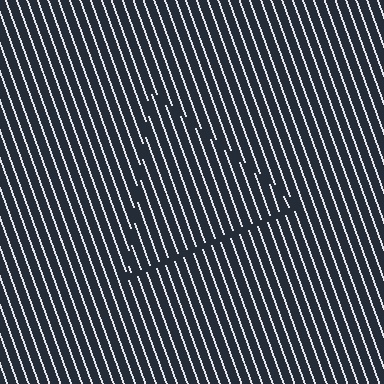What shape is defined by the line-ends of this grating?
An illusory triangle. The interior of the shape contains the same grating, shifted by half a period — the contour is defined by the phase discontinuity where line-ends from the inner and outer gratings abut.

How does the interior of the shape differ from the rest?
The interior of the shape contains the same grating, shifted by half a period — the contour is defined by the phase discontinuity where line-ends from the inner and outer gratings abut.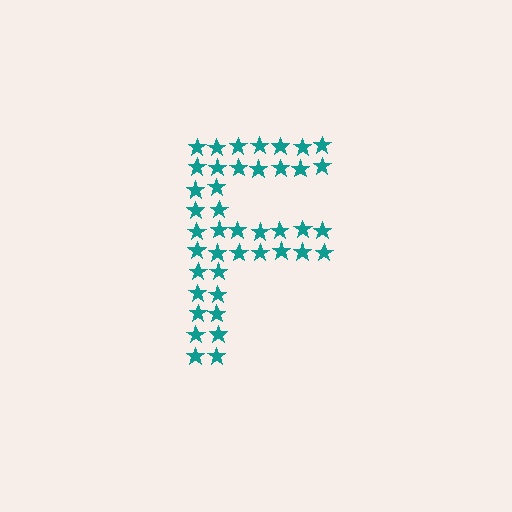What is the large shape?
The large shape is the letter F.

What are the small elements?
The small elements are stars.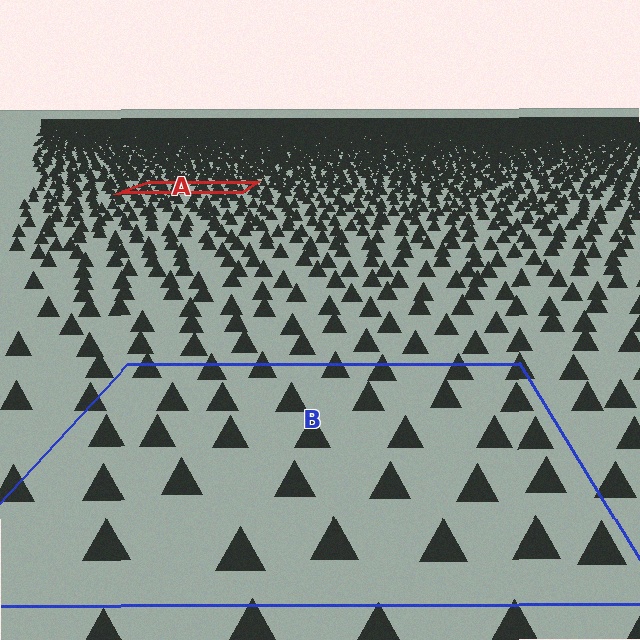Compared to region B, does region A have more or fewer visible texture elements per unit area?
Region A has more texture elements per unit area — they are packed more densely because it is farther away.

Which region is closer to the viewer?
Region B is closer. The texture elements there are larger and more spread out.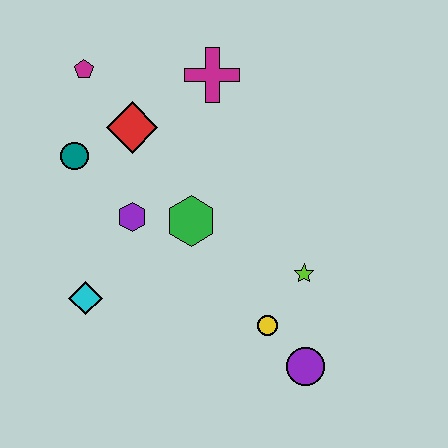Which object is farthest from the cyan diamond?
The magenta cross is farthest from the cyan diamond.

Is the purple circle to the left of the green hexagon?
No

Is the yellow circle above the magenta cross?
No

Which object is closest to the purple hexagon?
The green hexagon is closest to the purple hexagon.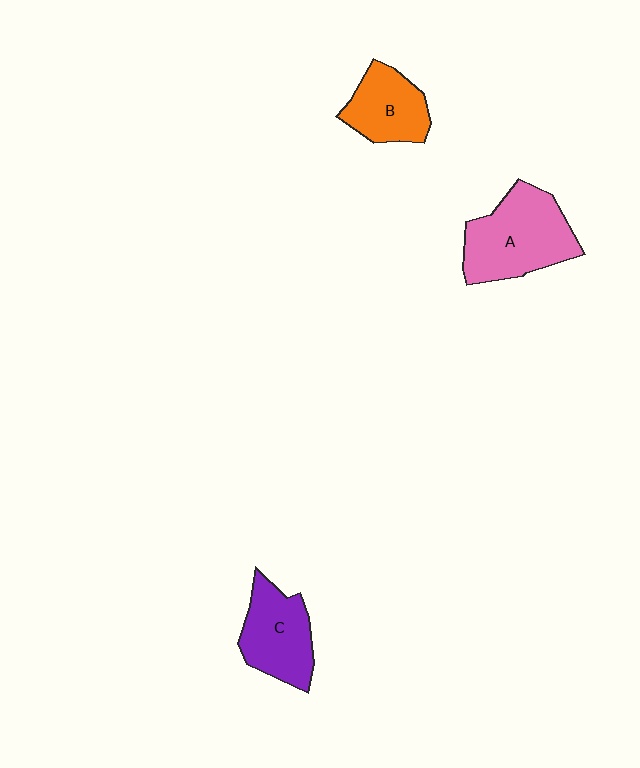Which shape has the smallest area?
Shape B (orange).